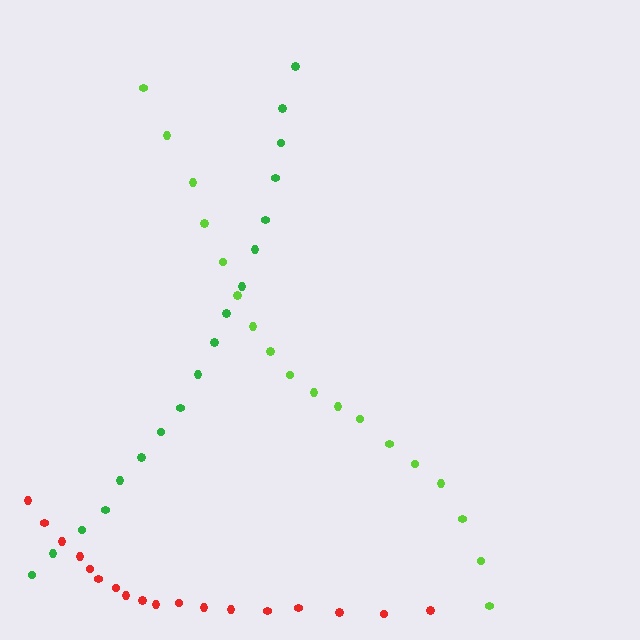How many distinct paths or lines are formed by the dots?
There are 3 distinct paths.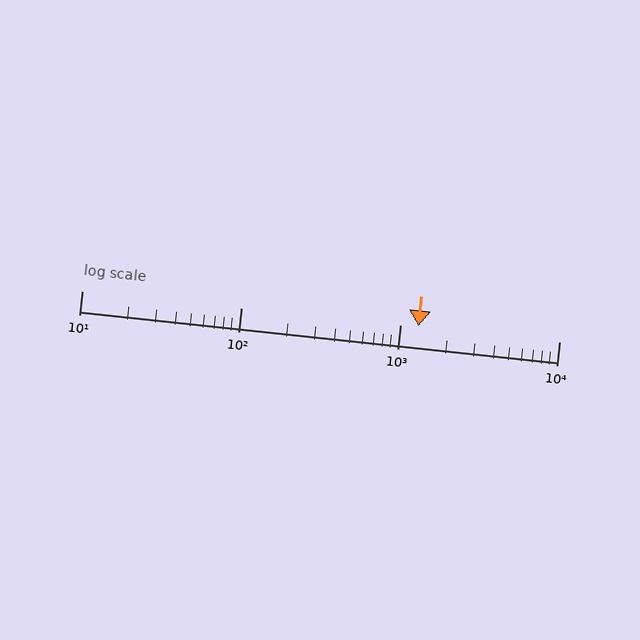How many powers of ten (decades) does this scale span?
The scale spans 3 decades, from 10 to 10000.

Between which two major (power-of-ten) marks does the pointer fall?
The pointer is between 1000 and 10000.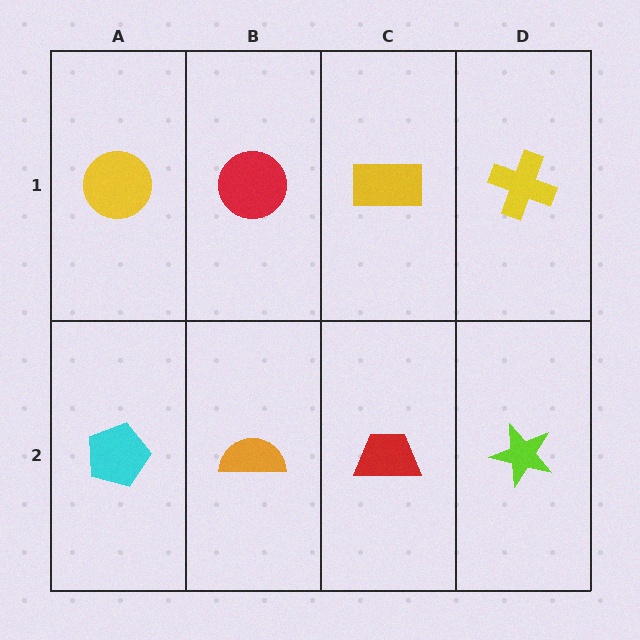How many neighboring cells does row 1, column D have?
2.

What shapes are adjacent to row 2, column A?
A yellow circle (row 1, column A), an orange semicircle (row 2, column B).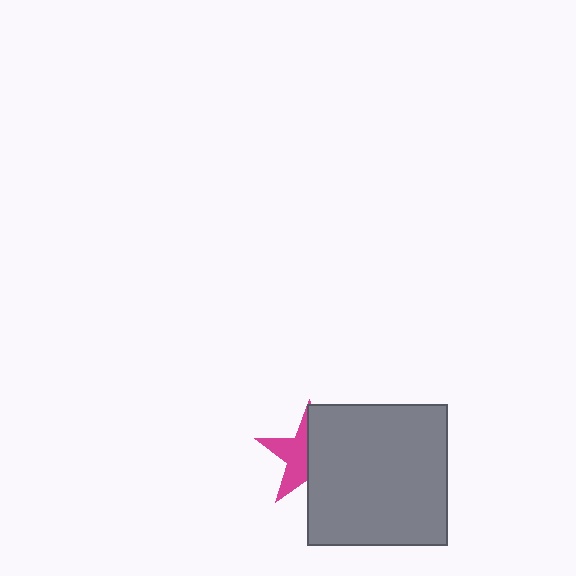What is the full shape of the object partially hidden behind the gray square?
The partially hidden object is a magenta star.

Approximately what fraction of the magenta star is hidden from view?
Roughly 53% of the magenta star is hidden behind the gray square.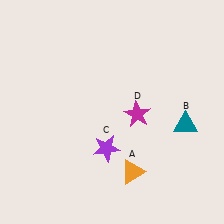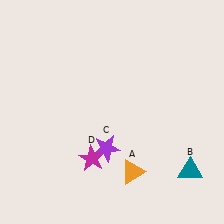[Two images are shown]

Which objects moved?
The objects that moved are: the teal triangle (B), the magenta star (D).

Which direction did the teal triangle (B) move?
The teal triangle (B) moved down.